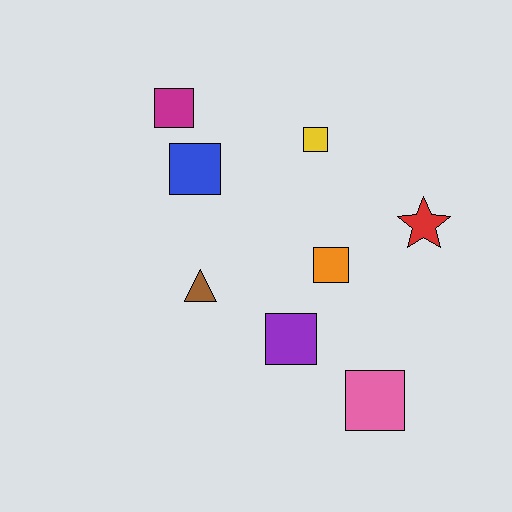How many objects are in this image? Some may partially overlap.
There are 8 objects.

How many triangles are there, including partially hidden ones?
There is 1 triangle.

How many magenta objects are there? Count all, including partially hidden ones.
There is 1 magenta object.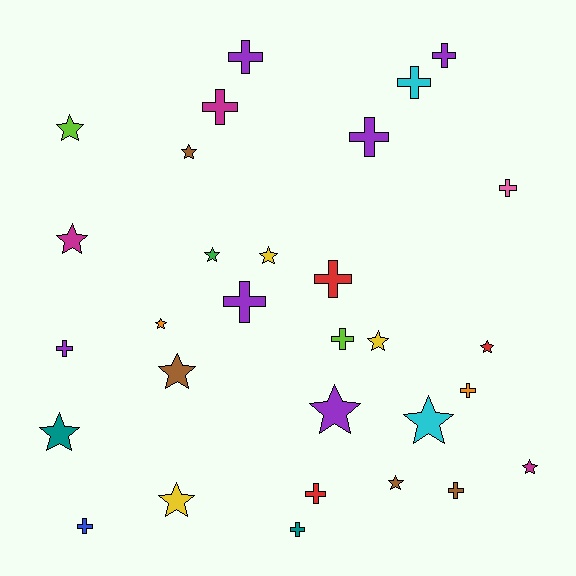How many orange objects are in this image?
There are 2 orange objects.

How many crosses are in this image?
There are 15 crosses.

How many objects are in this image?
There are 30 objects.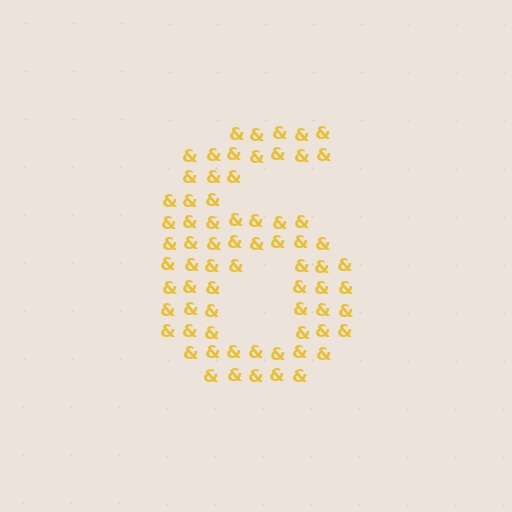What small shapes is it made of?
It is made of small ampersands.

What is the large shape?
The large shape is the digit 6.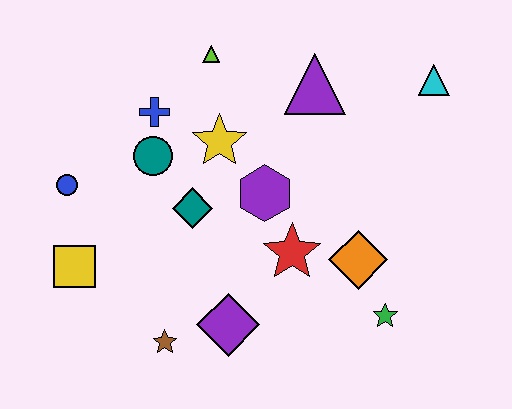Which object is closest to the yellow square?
The blue circle is closest to the yellow square.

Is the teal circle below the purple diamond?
No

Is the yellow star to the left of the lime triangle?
No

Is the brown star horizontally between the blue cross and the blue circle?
No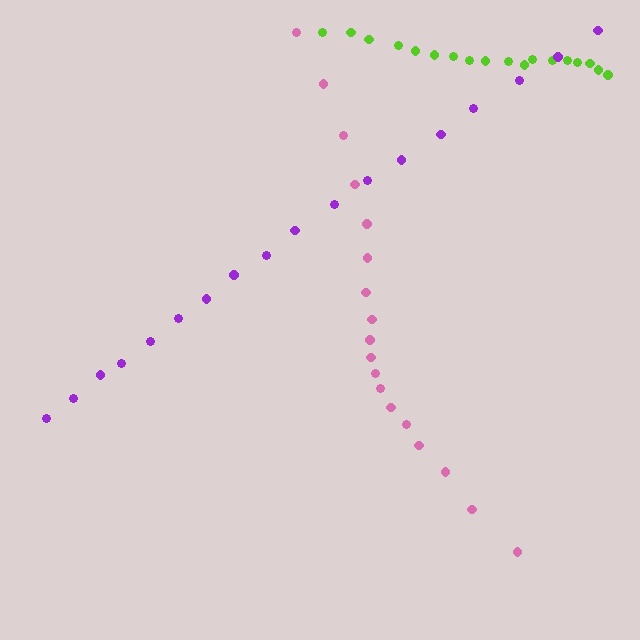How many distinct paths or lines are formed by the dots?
There are 3 distinct paths.